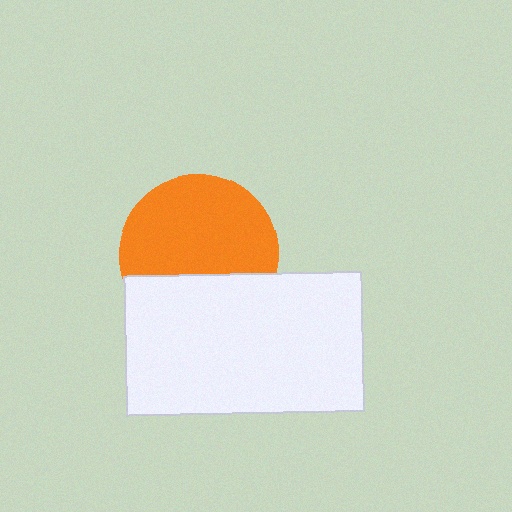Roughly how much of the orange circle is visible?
Most of it is visible (roughly 66%).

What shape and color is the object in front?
The object in front is a white rectangle.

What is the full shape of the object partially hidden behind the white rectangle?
The partially hidden object is an orange circle.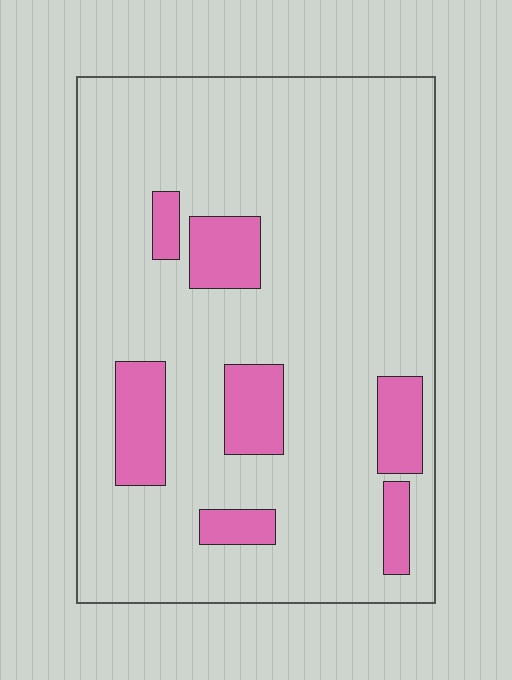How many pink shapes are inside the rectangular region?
7.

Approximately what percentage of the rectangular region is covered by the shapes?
Approximately 15%.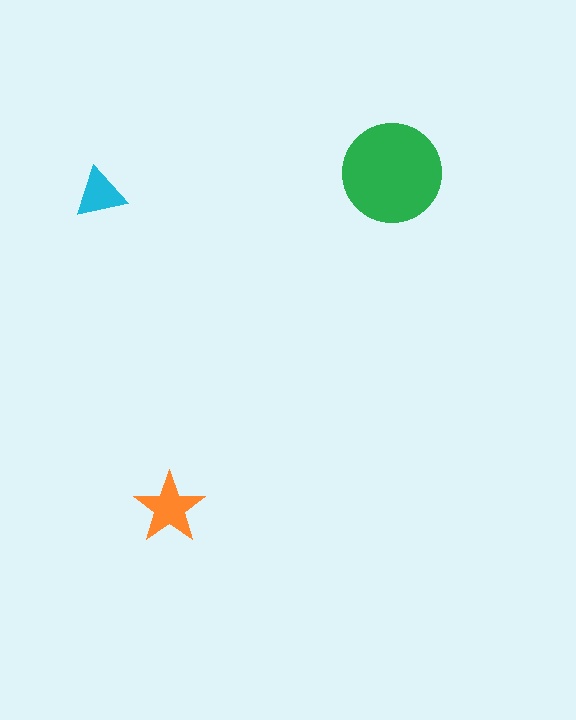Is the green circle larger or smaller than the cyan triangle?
Larger.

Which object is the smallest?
The cyan triangle.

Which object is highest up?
The green circle is topmost.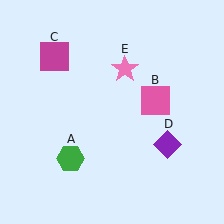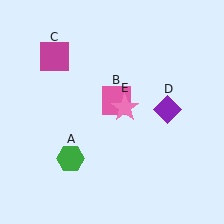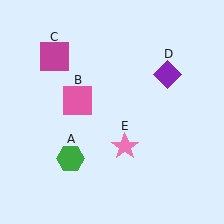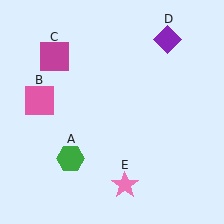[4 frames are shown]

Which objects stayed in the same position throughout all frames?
Green hexagon (object A) and magenta square (object C) remained stationary.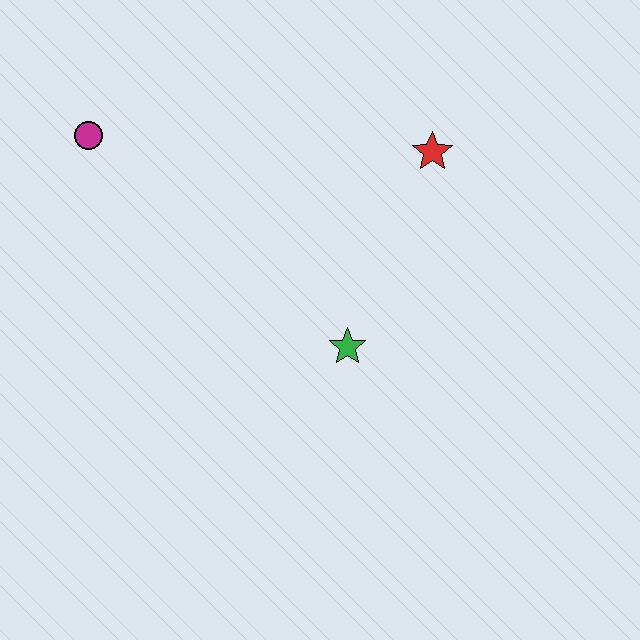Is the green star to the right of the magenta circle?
Yes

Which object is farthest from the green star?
The magenta circle is farthest from the green star.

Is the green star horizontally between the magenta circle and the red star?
Yes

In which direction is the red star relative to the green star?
The red star is above the green star.